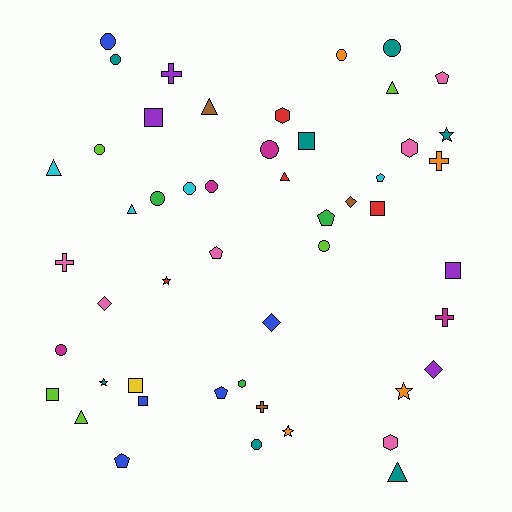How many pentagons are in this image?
There are 6 pentagons.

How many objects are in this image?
There are 50 objects.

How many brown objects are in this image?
There are 3 brown objects.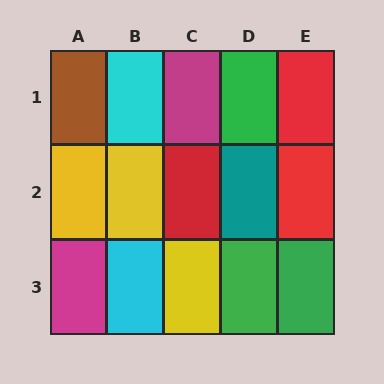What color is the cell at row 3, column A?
Magenta.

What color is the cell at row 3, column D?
Green.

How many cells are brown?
1 cell is brown.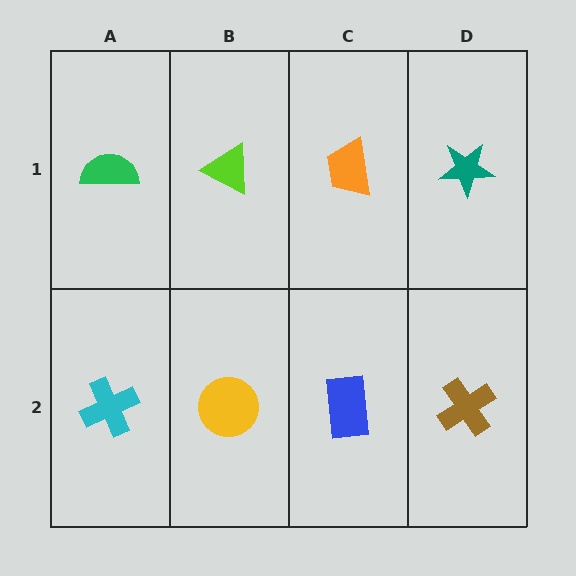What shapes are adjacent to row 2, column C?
An orange trapezoid (row 1, column C), a yellow circle (row 2, column B), a brown cross (row 2, column D).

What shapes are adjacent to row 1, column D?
A brown cross (row 2, column D), an orange trapezoid (row 1, column C).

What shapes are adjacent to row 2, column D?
A teal star (row 1, column D), a blue rectangle (row 2, column C).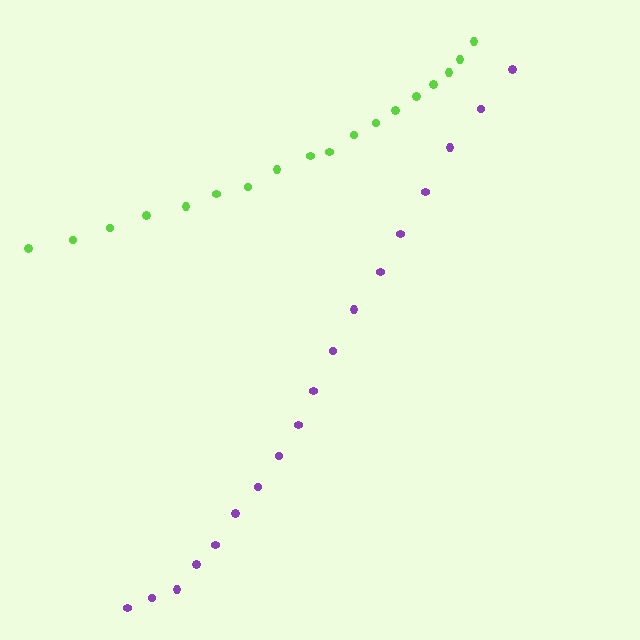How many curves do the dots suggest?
There are 2 distinct paths.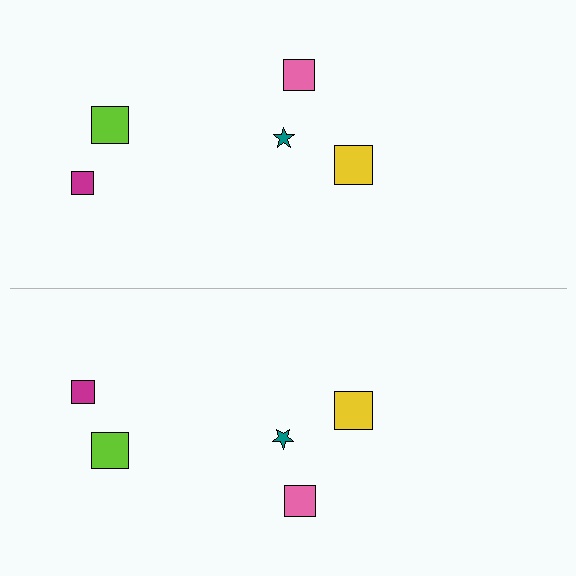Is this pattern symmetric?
Yes, this pattern has bilateral (reflection) symmetry.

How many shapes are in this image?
There are 10 shapes in this image.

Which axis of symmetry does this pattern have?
The pattern has a horizontal axis of symmetry running through the center of the image.